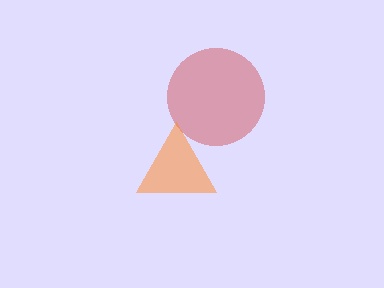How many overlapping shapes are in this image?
There are 2 overlapping shapes in the image.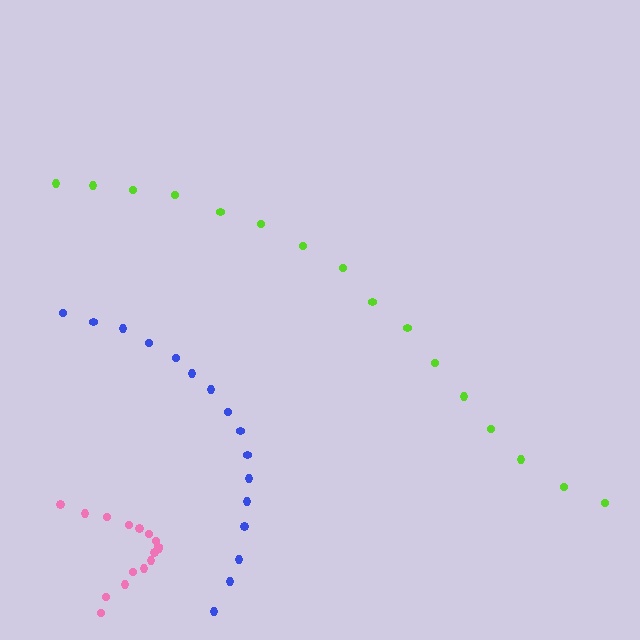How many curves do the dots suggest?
There are 3 distinct paths.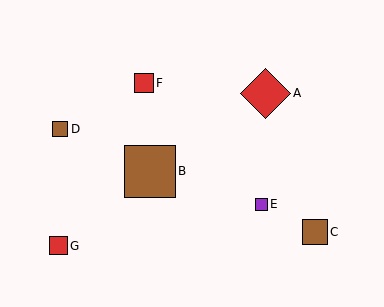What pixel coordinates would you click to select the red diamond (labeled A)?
Click at (265, 93) to select the red diamond A.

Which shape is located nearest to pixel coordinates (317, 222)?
The brown square (labeled C) at (315, 232) is nearest to that location.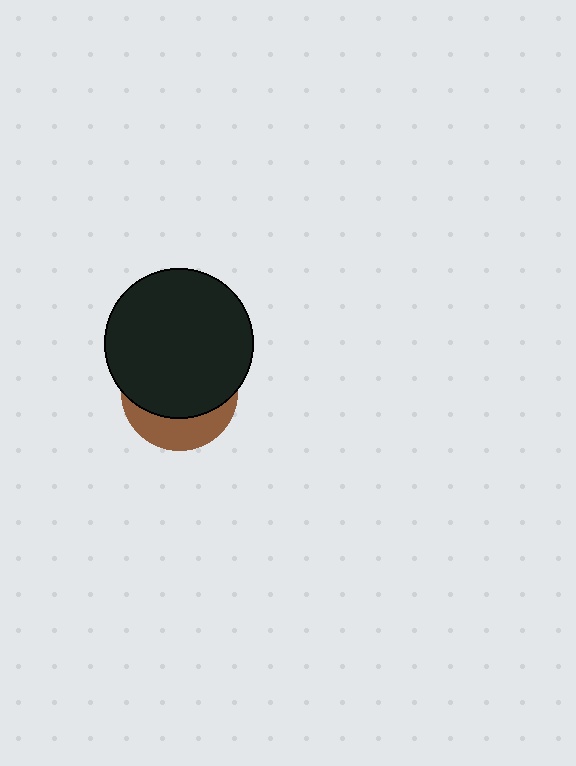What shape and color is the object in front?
The object in front is a black circle.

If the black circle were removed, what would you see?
You would see the complete brown circle.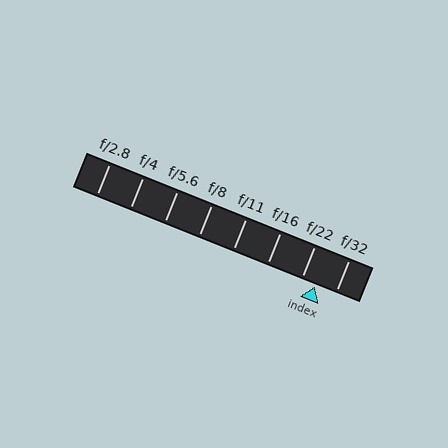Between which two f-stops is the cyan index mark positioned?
The index mark is between f/22 and f/32.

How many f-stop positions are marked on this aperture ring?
There are 8 f-stop positions marked.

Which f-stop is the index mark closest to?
The index mark is closest to f/22.